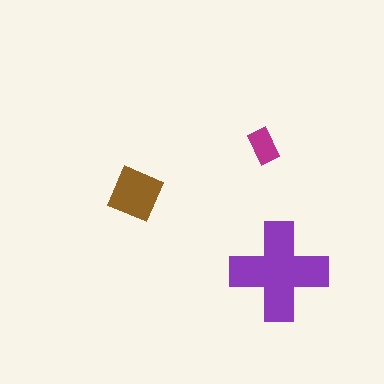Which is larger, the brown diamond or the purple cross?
The purple cross.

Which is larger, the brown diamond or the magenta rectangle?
The brown diamond.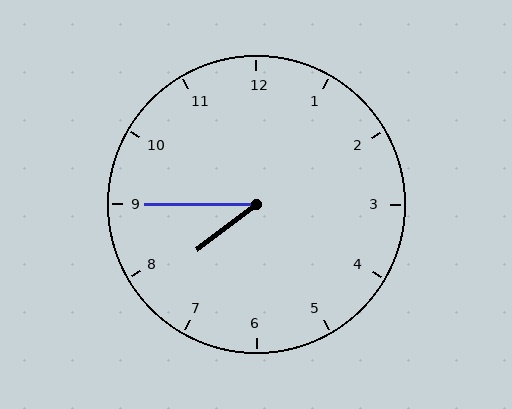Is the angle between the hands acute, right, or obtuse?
It is acute.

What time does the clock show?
7:45.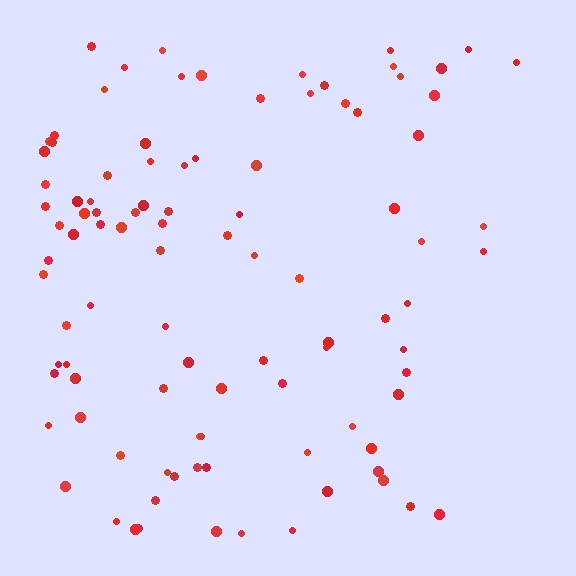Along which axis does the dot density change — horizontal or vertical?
Horizontal.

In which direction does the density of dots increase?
From right to left, with the left side densest.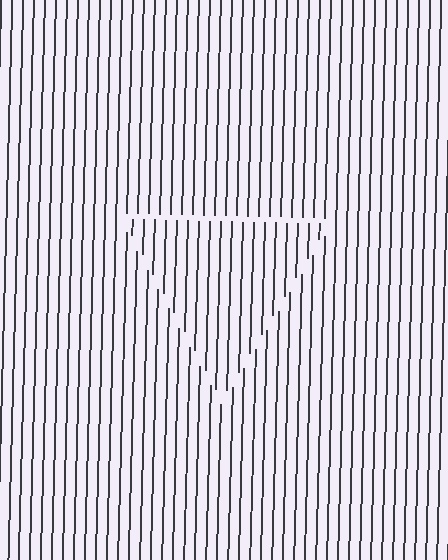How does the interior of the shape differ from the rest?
The interior of the shape contains the same grating, shifted by half a period — the contour is defined by the phase discontinuity where line-ends from the inner and outer gratings abut.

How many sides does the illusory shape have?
3 sides — the line-ends trace a triangle.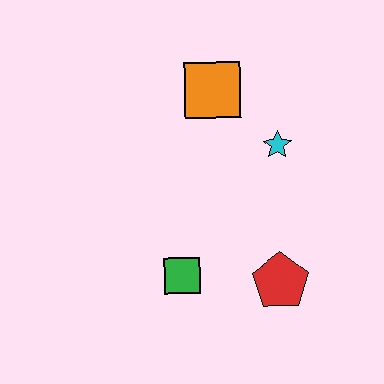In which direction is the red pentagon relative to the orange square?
The red pentagon is below the orange square.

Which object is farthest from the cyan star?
The green square is farthest from the cyan star.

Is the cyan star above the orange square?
No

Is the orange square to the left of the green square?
No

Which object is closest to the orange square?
The cyan star is closest to the orange square.